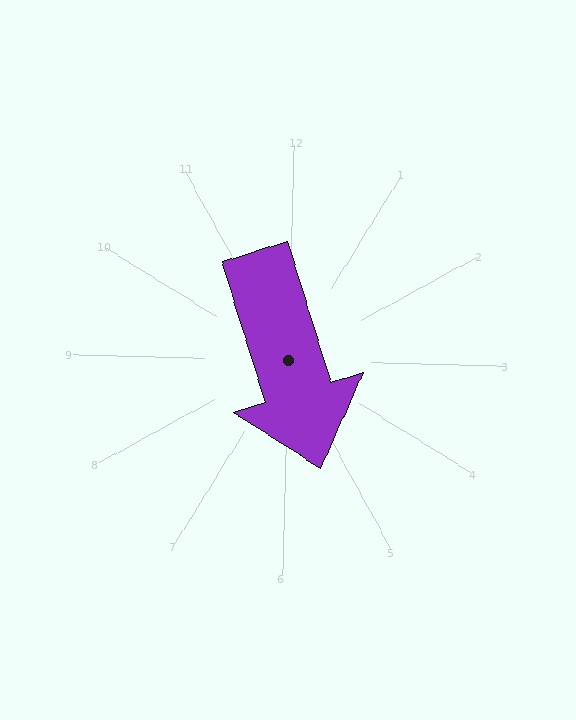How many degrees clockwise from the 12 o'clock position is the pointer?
Approximately 162 degrees.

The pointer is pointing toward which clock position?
Roughly 5 o'clock.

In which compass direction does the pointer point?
South.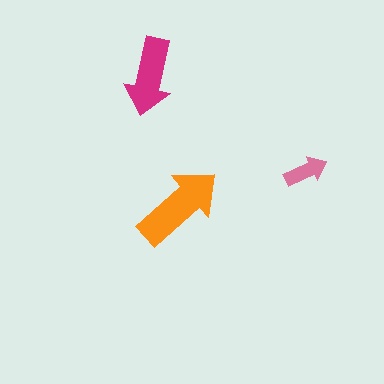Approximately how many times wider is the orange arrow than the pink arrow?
About 2 times wider.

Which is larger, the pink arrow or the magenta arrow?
The magenta one.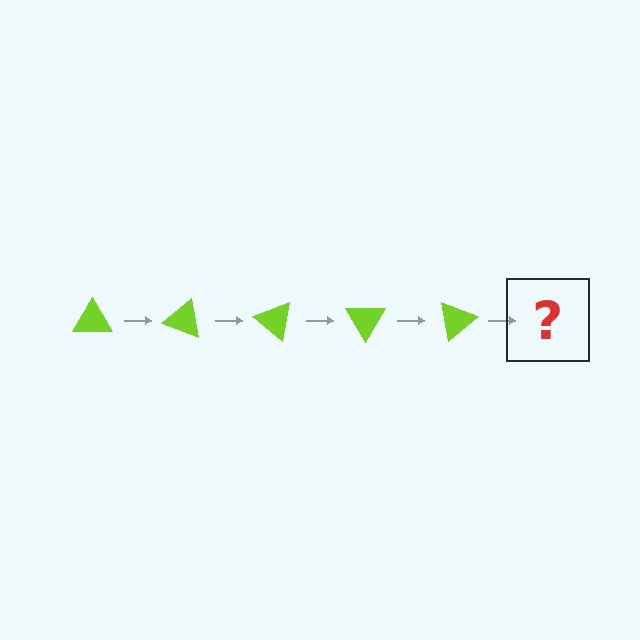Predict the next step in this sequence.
The next step is a lime triangle rotated 100 degrees.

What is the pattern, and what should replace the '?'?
The pattern is that the triangle rotates 20 degrees each step. The '?' should be a lime triangle rotated 100 degrees.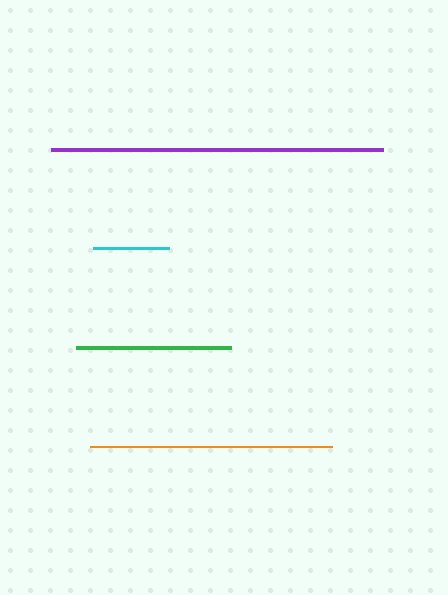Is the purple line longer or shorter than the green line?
The purple line is longer than the green line.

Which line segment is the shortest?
The cyan line is the shortest at approximately 75 pixels.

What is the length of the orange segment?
The orange segment is approximately 242 pixels long.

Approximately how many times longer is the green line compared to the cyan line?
The green line is approximately 2.0 times the length of the cyan line.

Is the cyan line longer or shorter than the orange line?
The orange line is longer than the cyan line.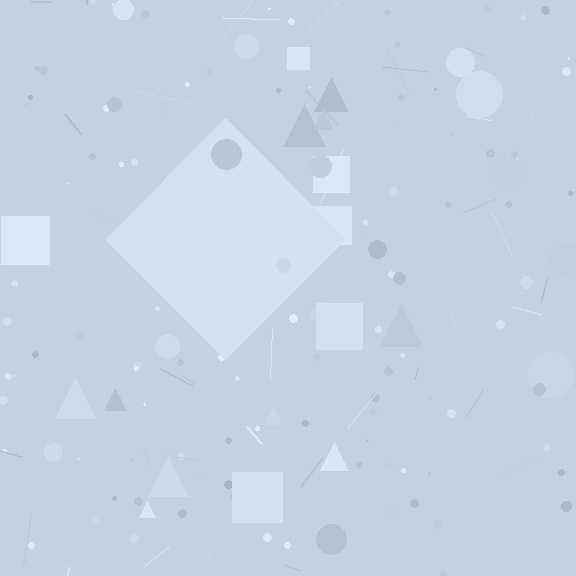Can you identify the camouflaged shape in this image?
The camouflaged shape is a diamond.